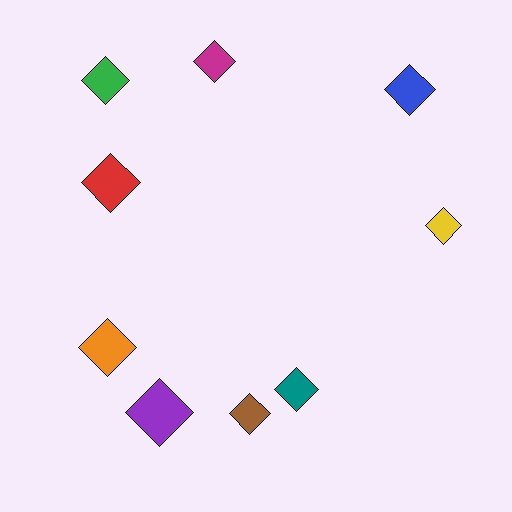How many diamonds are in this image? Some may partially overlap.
There are 9 diamonds.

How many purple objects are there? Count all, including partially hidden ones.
There is 1 purple object.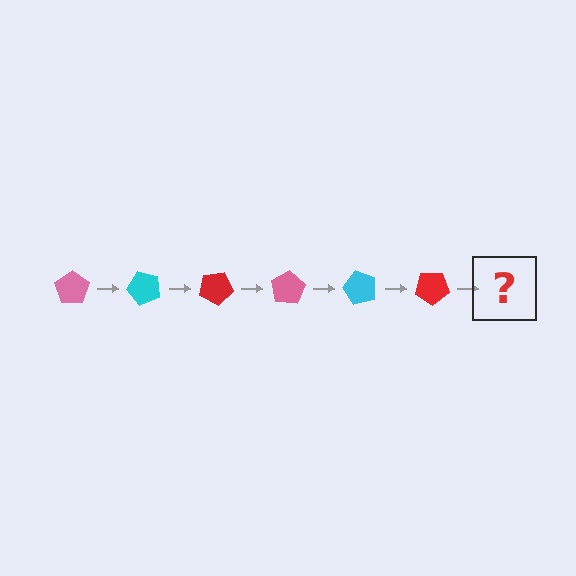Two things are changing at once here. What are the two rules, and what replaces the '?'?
The two rules are that it rotates 50 degrees each step and the color cycles through pink, cyan, and red. The '?' should be a pink pentagon, rotated 300 degrees from the start.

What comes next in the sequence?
The next element should be a pink pentagon, rotated 300 degrees from the start.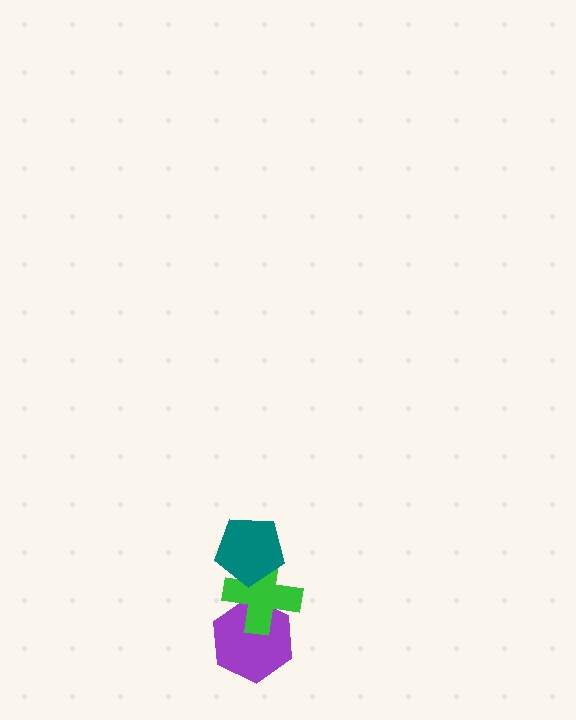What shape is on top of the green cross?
The teal pentagon is on top of the green cross.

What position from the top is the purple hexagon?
The purple hexagon is 3rd from the top.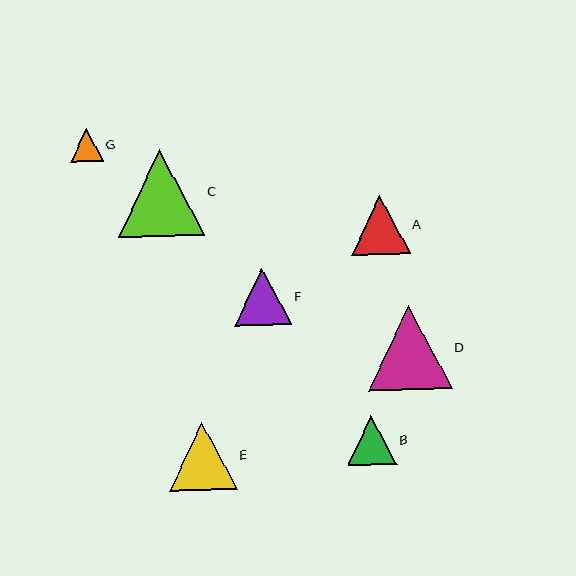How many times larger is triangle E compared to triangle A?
Triangle E is approximately 1.2 times the size of triangle A.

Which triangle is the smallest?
Triangle G is the smallest with a size of approximately 32 pixels.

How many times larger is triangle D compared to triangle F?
Triangle D is approximately 1.5 times the size of triangle F.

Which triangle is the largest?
Triangle C is the largest with a size of approximately 86 pixels.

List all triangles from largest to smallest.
From largest to smallest: C, D, E, A, F, B, G.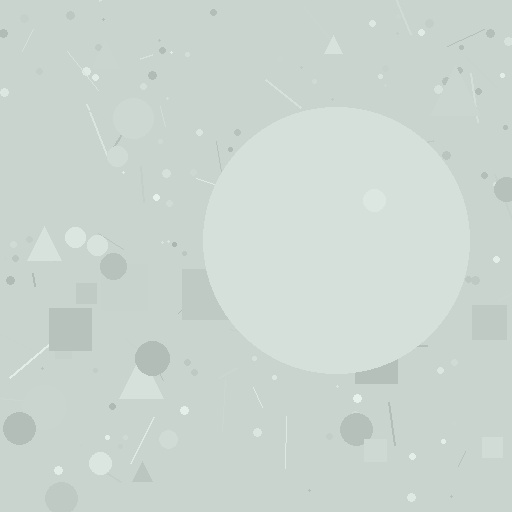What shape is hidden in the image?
A circle is hidden in the image.